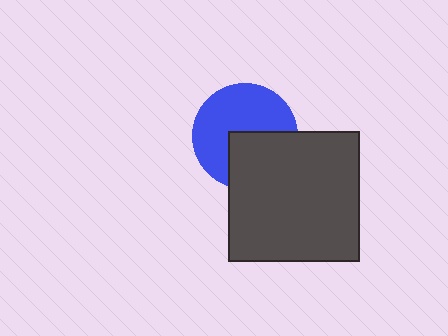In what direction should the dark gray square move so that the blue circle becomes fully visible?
The dark gray square should move toward the lower-right. That is the shortest direction to clear the overlap and leave the blue circle fully visible.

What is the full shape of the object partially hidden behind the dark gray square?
The partially hidden object is a blue circle.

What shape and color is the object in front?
The object in front is a dark gray square.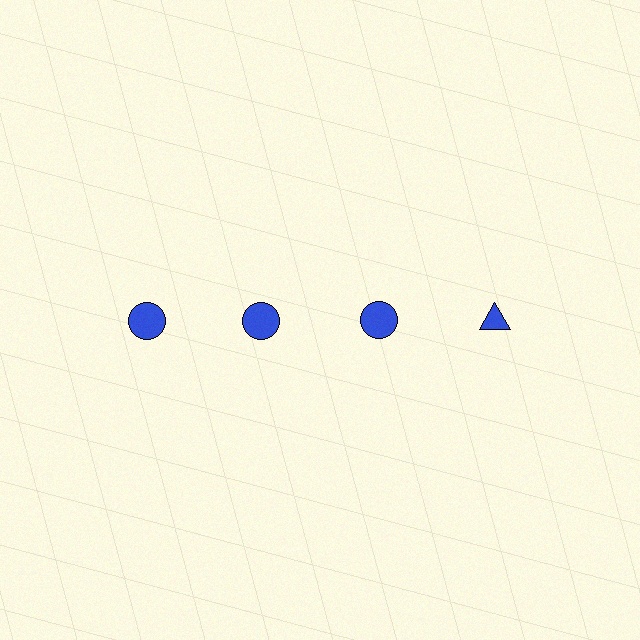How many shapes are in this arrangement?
There are 4 shapes arranged in a grid pattern.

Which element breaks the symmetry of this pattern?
The blue triangle in the top row, second from right column breaks the symmetry. All other shapes are blue circles.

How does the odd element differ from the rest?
It has a different shape: triangle instead of circle.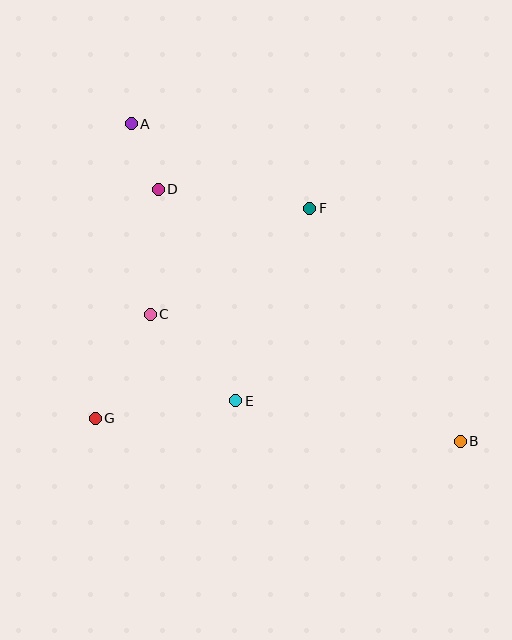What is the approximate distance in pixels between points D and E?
The distance between D and E is approximately 225 pixels.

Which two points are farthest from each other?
Points A and B are farthest from each other.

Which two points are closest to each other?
Points A and D are closest to each other.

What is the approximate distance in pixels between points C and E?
The distance between C and E is approximately 122 pixels.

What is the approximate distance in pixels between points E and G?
The distance between E and G is approximately 142 pixels.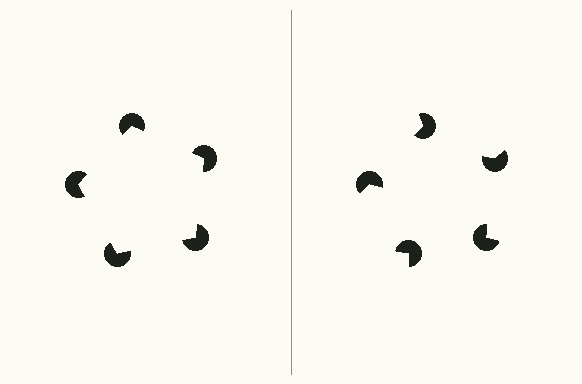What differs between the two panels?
The pac-man discs are positioned identically on both sides; only the wedge orientations differ. On the left they align to a pentagon; on the right they are misaligned.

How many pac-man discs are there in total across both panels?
10 — 5 on each side.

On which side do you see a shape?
An illusory pentagon appears on the left side. On the right side the wedge cuts are rotated, so no coherent shape forms.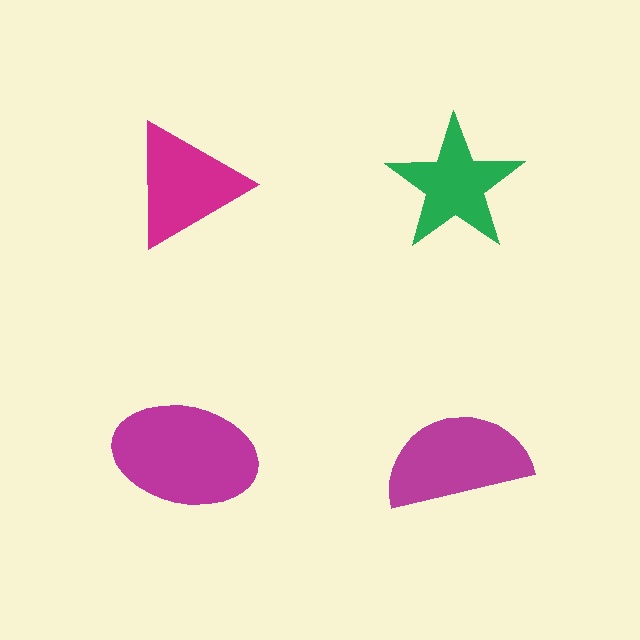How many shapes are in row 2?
2 shapes.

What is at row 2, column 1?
A magenta ellipse.